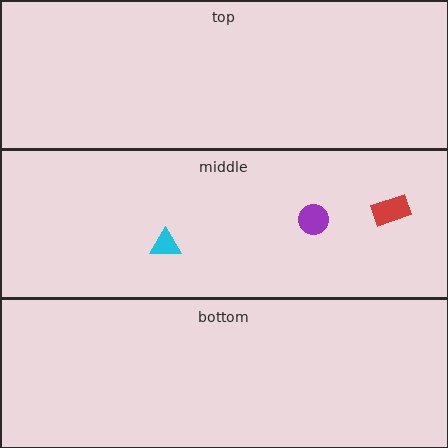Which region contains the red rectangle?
The middle region.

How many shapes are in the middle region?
3.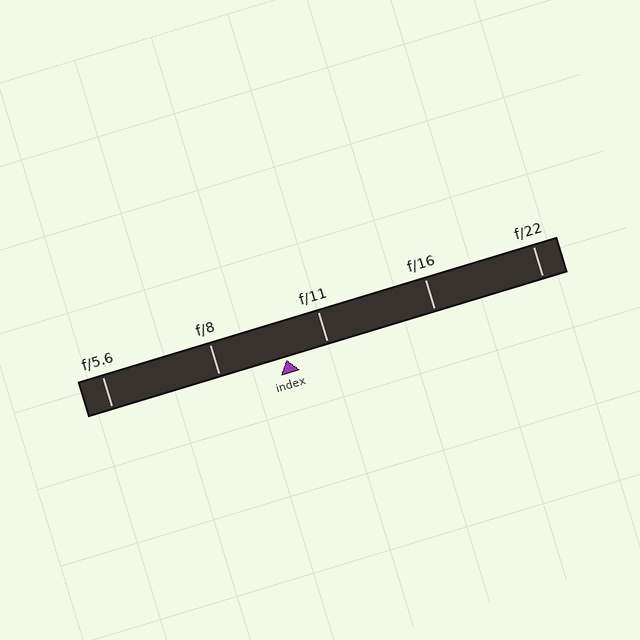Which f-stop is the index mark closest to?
The index mark is closest to f/11.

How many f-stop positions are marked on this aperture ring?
There are 5 f-stop positions marked.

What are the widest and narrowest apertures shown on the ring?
The widest aperture shown is f/5.6 and the narrowest is f/22.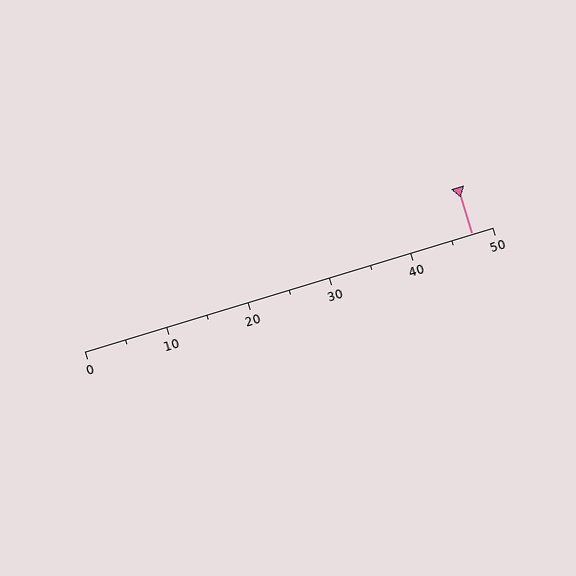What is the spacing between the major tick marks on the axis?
The major ticks are spaced 10 apart.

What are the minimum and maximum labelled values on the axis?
The axis runs from 0 to 50.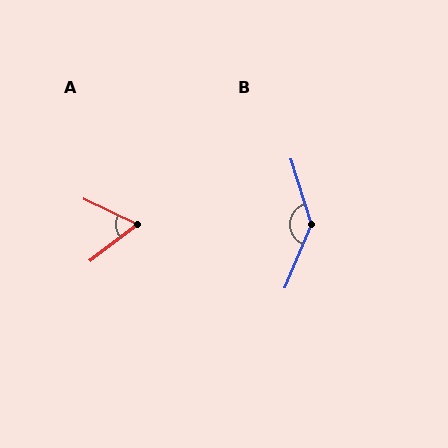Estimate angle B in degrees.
Approximately 140 degrees.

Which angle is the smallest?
A, at approximately 63 degrees.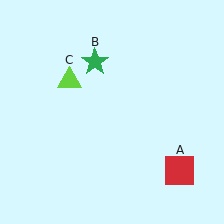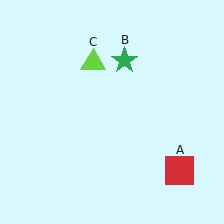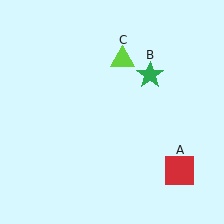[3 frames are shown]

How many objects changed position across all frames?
2 objects changed position: green star (object B), lime triangle (object C).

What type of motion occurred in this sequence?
The green star (object B), lime triangle (object C) rotated clockwise around the center of the scene.